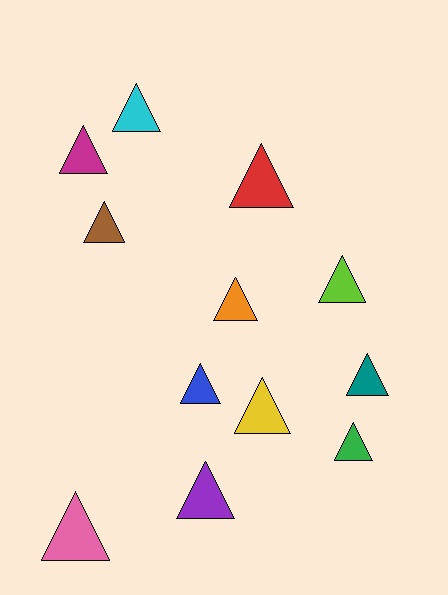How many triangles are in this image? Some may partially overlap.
There are 12 triangles.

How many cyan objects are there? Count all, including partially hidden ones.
There is 1 cyan object.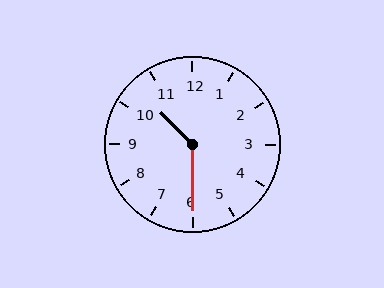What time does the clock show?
10:30.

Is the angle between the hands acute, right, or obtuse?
It is obtuse.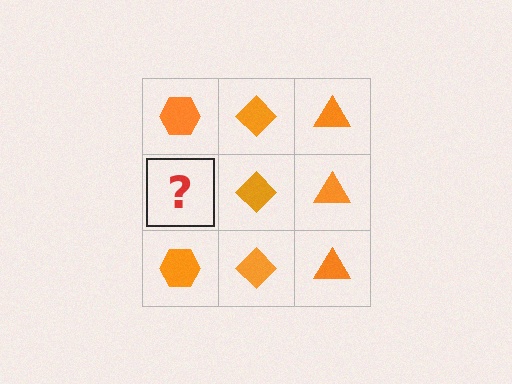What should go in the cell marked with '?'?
The missing cell should contain an orange hexagon.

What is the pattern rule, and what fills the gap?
The rule is that each column has a consistent shape. The gap should be filled with an orange hexagon.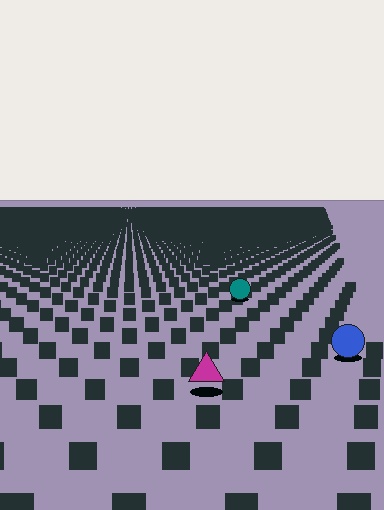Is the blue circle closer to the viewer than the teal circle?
Yes. The blue circle is closer — you can tell from the texture gradient: the ground texture is coarser near it.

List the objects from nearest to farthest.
From nearest to farthest: the magenta triangle, the blue circle, the teal circle.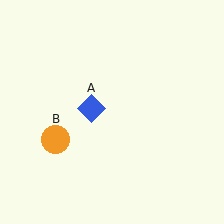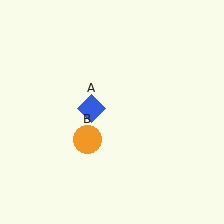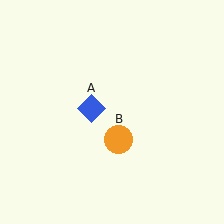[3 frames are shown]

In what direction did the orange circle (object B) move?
The orange circle (object B) moved right.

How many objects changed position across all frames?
1 object changed position: orange circle (object B).